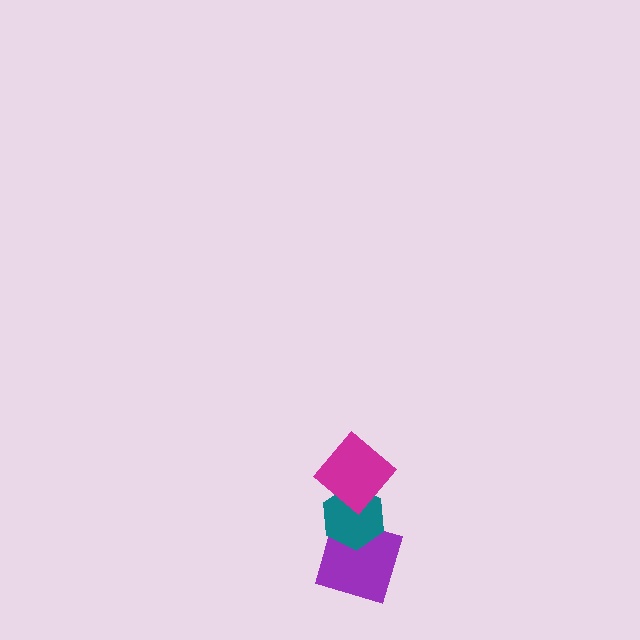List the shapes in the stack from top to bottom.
From top to bottom: the magenta diamond, the teal hexagon, the purple square.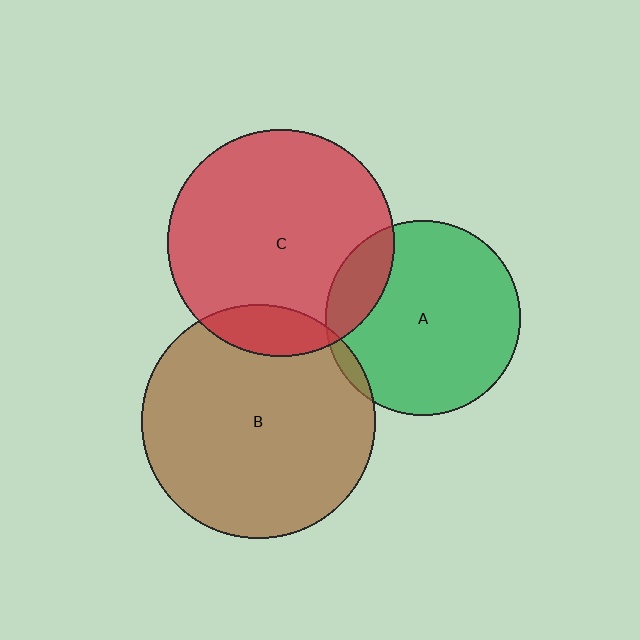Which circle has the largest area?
Circle B (brown).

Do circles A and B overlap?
Yes.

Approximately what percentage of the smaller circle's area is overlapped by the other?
Approximately 5%.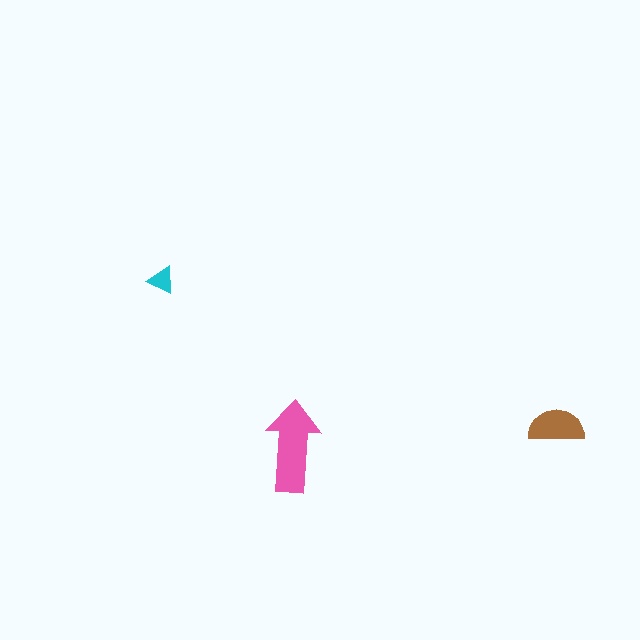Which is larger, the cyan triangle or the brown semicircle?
The brown semicircle.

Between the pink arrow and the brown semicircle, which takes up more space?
The pink arrow.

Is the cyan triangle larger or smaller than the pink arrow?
Smaller.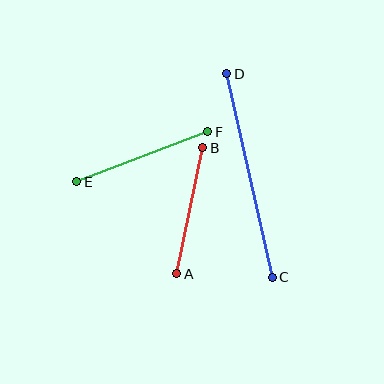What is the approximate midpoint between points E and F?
The midpoint is at approximately (142, 157) pixels.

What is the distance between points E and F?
The distance is approximately 140 pixels.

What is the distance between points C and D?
The distance is approximately 209 pixels.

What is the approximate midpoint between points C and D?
The midpoint is at approximately (249, 176) pixels.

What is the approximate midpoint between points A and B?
The midpoint is at approximately (190, 211) pixels.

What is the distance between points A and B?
The distance is approximately 129 pixels.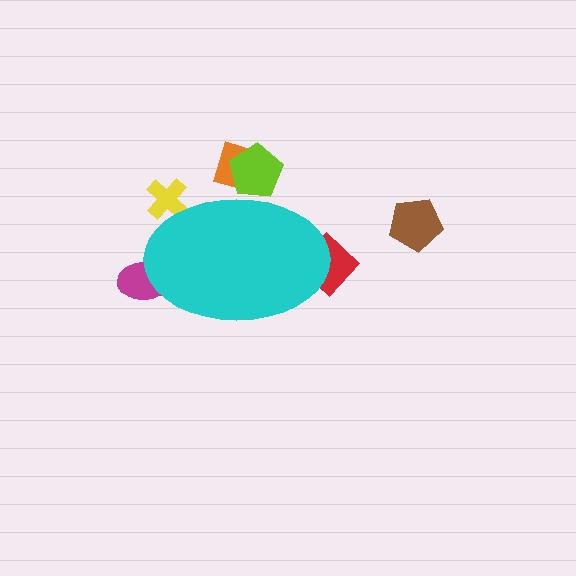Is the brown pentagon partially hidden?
No, the brown pentagon is fully visible.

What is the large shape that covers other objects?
A cyan ellipse.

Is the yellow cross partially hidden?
Yes, the yellow cross is partially hidden behind the cyan ellipse.